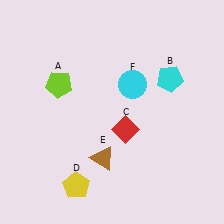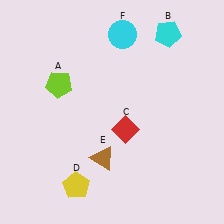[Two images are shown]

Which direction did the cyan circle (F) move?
The cyan circle (F) moved up.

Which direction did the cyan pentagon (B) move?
The cyan pentagon (B) moved up.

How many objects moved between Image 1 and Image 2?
2 objects moved between the two images.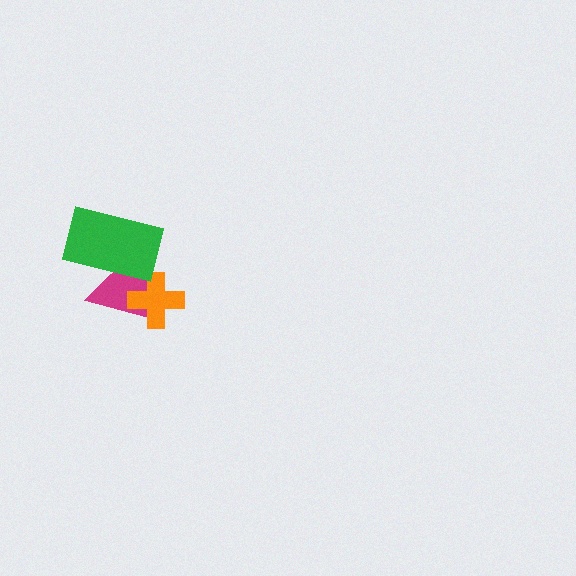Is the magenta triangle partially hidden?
Yes, it is partially covered by another shape.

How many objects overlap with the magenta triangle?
2 objects overlap with the magenta triangle.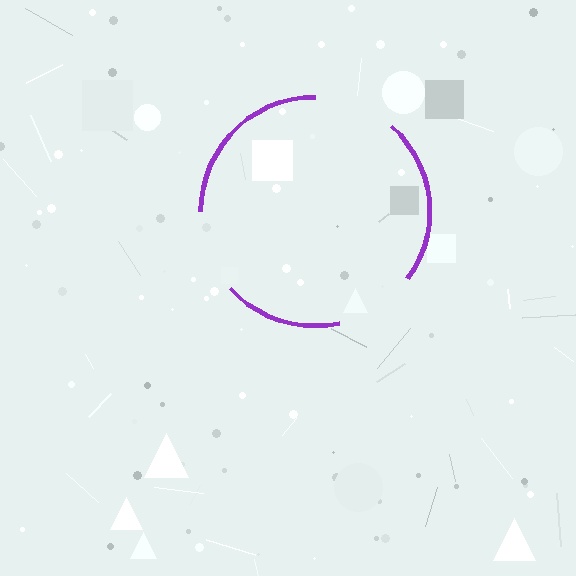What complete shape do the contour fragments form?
The contour fragments form a circle.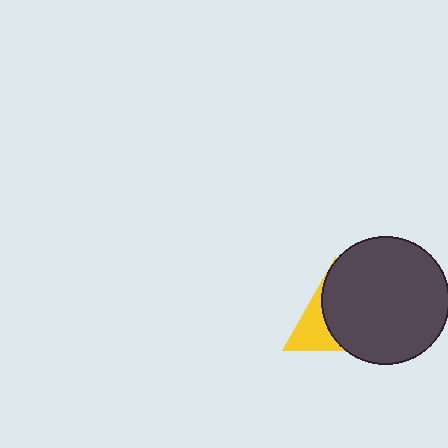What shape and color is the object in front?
The object in front is a dark gray circle.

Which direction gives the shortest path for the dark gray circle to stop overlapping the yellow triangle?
Moving right gives the shortest separation.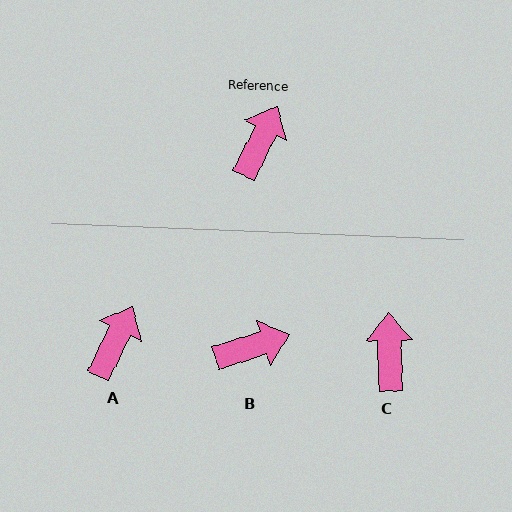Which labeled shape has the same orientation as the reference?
A.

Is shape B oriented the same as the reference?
No, it is off by about 47 degrees.